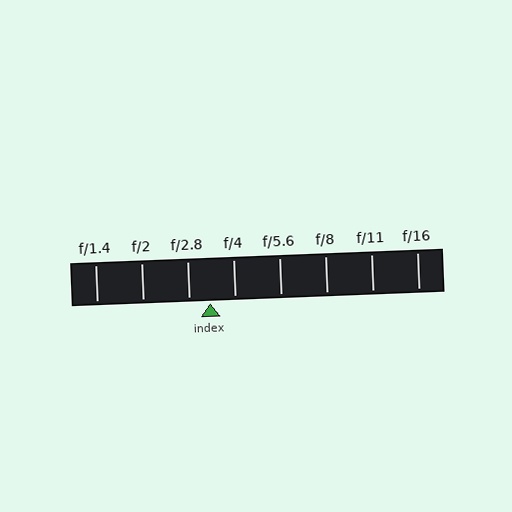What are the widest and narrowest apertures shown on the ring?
The widest aperture shown is f/1.4 and the narrowest is f/16.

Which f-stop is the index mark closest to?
The index mark is closest to f/2.8.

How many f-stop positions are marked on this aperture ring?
There are 8 f-stop positions marked.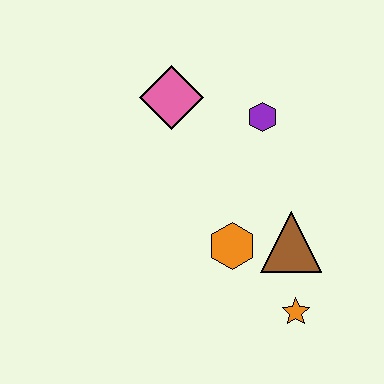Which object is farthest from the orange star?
The pink diamond is farthest from the orange star.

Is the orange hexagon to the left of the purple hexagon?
Yes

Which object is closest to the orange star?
The brown triangle is closest to the orange star.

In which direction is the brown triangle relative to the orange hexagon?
The brown triangle is to the right of the orange hexagon.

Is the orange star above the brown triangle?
No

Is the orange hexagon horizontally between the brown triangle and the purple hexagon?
No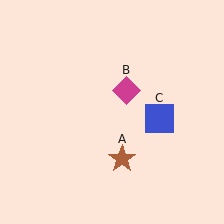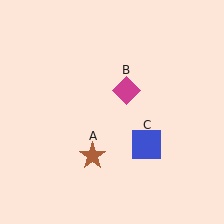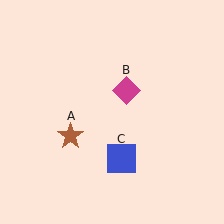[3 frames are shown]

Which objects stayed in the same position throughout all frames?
Magenta diamond (object B) remained stationary.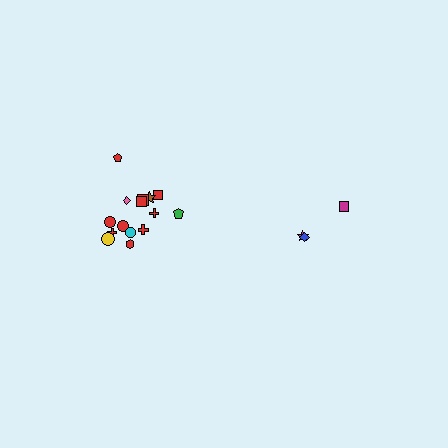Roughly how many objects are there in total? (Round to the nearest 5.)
Roughly 20 objects in total.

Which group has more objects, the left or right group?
The left group.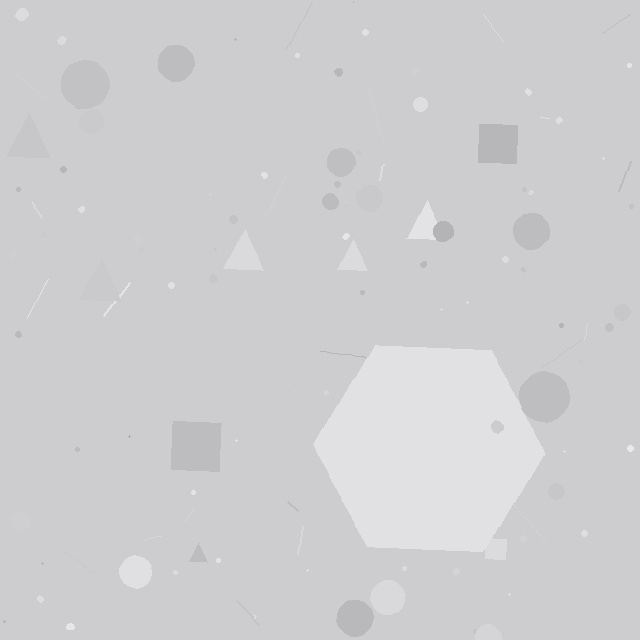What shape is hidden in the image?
A hexagon is hidden in the image.